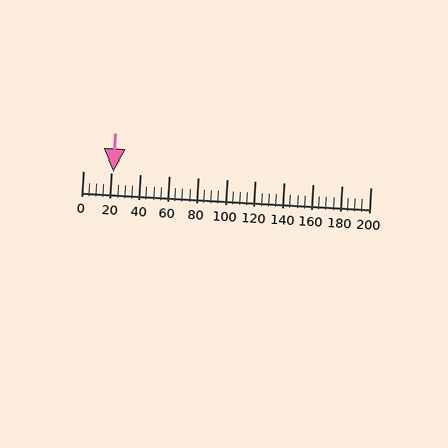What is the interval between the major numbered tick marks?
The major tick marks are spaced 20 units apart.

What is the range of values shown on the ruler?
The ruler shows values from 0 to 200.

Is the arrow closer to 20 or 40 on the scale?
The arrow is closer to 20.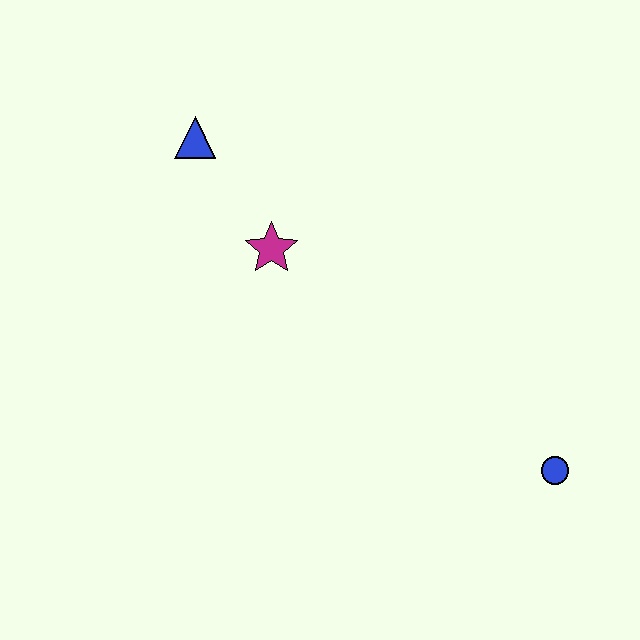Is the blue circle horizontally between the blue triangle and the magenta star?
No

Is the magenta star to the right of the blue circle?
No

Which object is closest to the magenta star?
The blue triangle is closest to the magenta star.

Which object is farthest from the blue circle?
The blue triangle is farthest from the blue circle.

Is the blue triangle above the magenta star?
Yes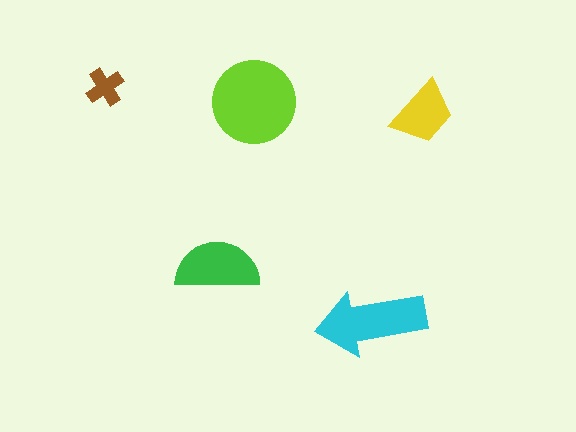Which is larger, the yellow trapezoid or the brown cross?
The yellow trapezoid.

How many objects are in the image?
There are 5 objects in the image.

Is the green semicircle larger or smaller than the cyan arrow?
Smaller.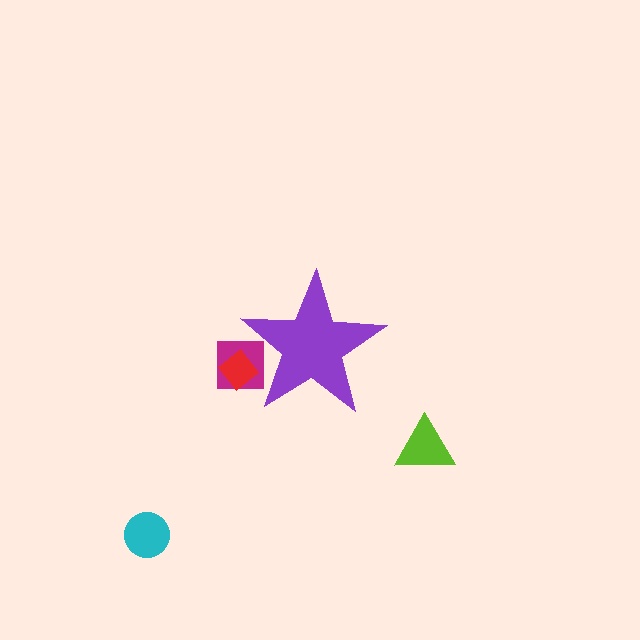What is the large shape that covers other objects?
A purple star.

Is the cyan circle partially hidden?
No, the cyan circle is fully visible.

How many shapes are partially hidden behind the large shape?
2 shapes are partially hidden.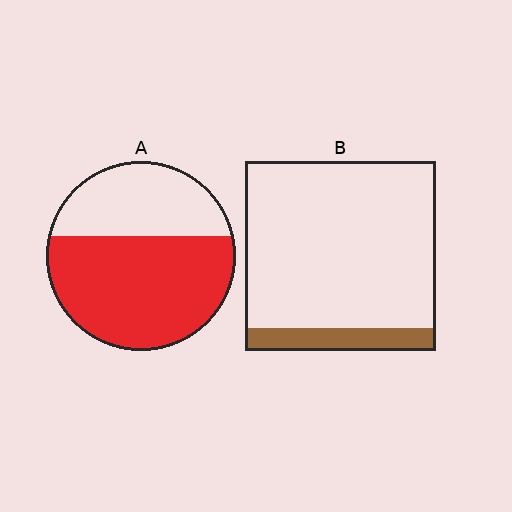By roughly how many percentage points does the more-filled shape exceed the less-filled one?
By roughly 50 percentage points (A over B).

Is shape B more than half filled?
No.